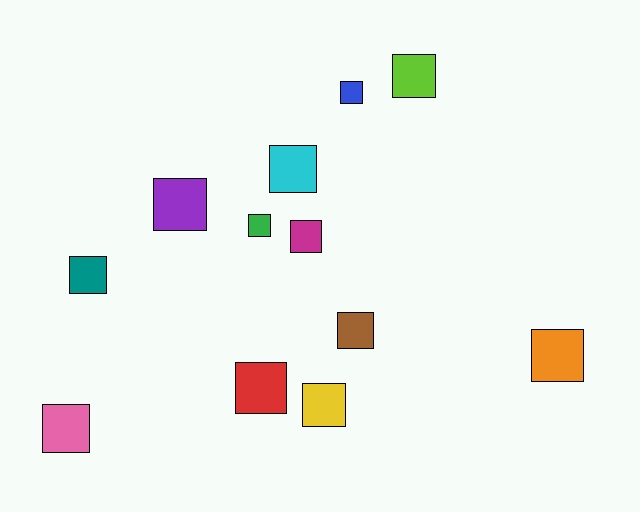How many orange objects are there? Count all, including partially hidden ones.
There is 1 orange object.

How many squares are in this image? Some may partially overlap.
There are 12 squares.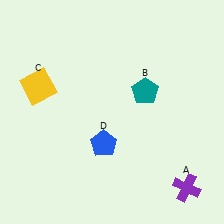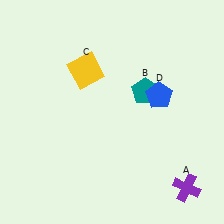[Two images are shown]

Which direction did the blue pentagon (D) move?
The blue pentagon (D) moved right.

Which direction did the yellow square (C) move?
The yellow square (C) moved right.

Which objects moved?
The objects that moved are: the yellow square (C), the blue pentagon (D).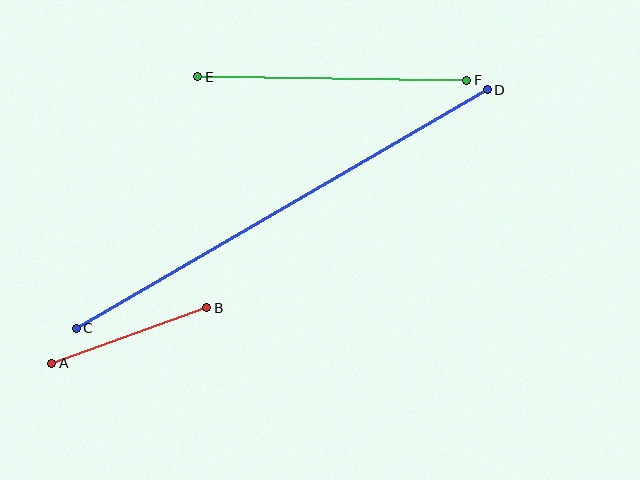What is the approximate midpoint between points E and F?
The midpoint is at approximately (332, 78) pixels.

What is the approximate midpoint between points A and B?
The midpoint is at approximately (129, 336) pixels.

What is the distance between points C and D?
The distance is approximately 475 pixels.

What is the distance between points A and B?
The distance is approximately 165 pixels.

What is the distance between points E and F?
The distance is approximately 269 pixels.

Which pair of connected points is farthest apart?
Points C and D are farthest apart.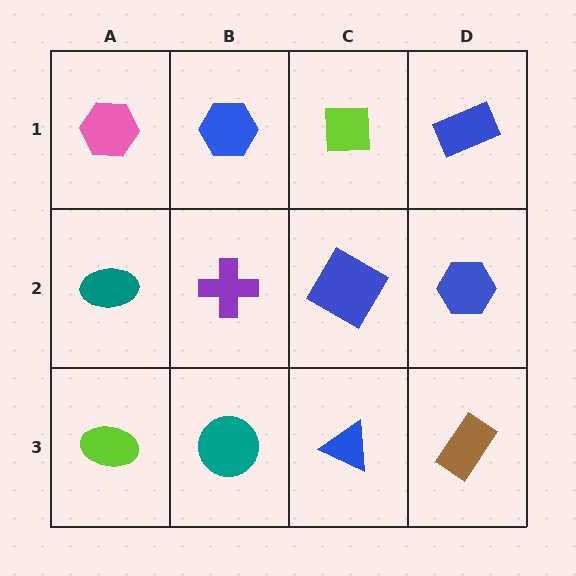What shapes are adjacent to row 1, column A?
A teal ellipse (row 2, column A), a blue hexagon (row 1, column B).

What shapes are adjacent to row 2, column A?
A pink hexagon (row 1, column A), a lime ellipse (row 3, column A), a purple cross (row 2, column B).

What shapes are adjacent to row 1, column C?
A blue diamond (row 2, column C), a blue hexagon (row 1, column B), a blue rectangle (row 1, column D).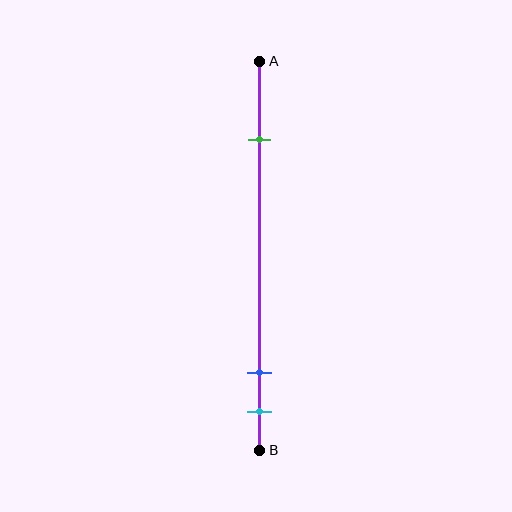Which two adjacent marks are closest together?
The blue and cyan marks are the closest adjacent pair.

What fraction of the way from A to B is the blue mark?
The blue mark is approximately 80% (0.8) of the way from A to B.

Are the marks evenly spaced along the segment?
No, the marks are not evenly spaced.